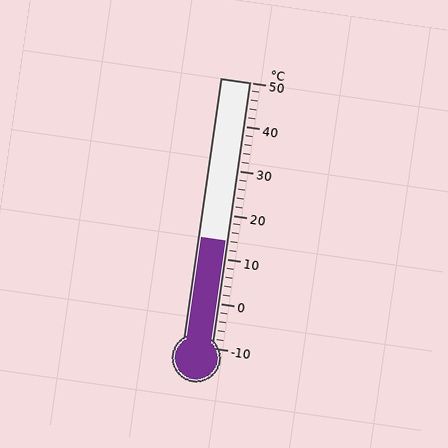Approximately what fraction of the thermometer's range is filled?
The thermometer is filled to approximately 40% of its range.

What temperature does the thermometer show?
The thermometer shows approximately 14°C.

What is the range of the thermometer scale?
The thermometer scale ranges from -10°C to 50°C.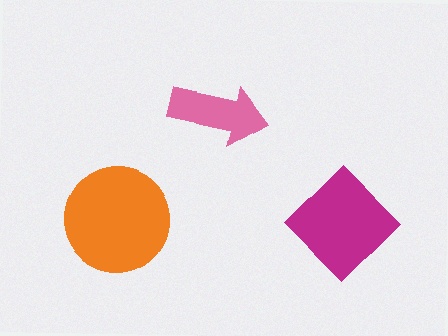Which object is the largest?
The orange circle.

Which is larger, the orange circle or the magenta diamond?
The orange circle.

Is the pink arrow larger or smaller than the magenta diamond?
Smaller.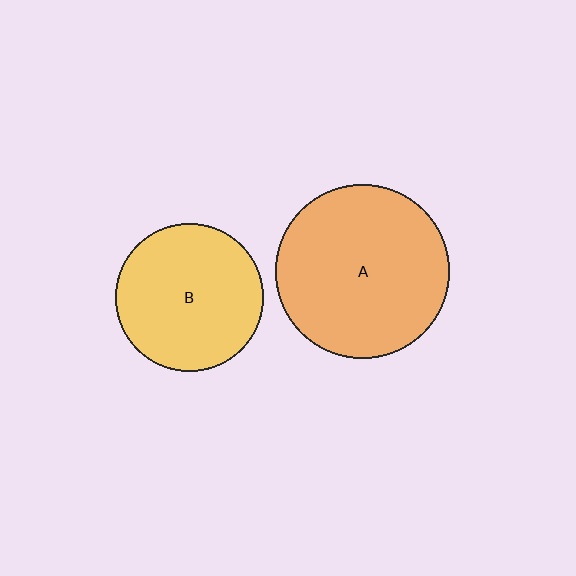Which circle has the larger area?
Circle A (orange).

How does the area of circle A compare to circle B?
Approximately 1.4 times.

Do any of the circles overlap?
No, none of the circles overlap.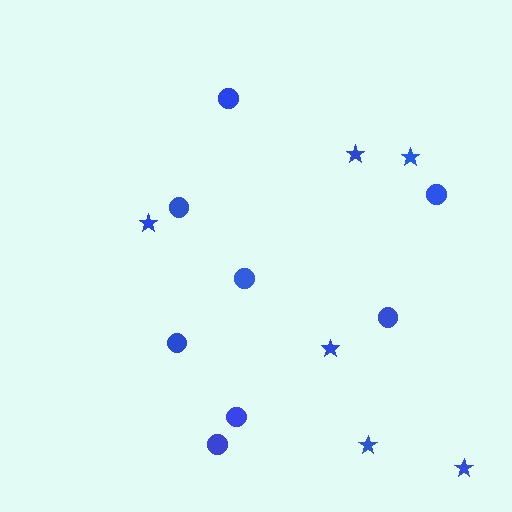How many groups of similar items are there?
There are 2 groups: one group of circles (8) and one group of stars (6).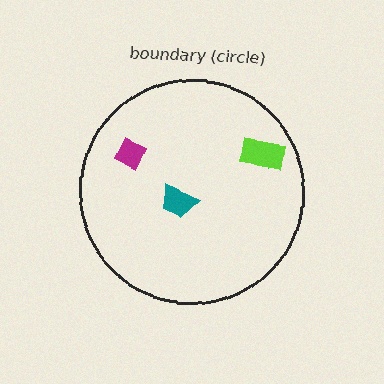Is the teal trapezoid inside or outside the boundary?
Inside.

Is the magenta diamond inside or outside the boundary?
Inside.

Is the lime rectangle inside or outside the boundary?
Inside.